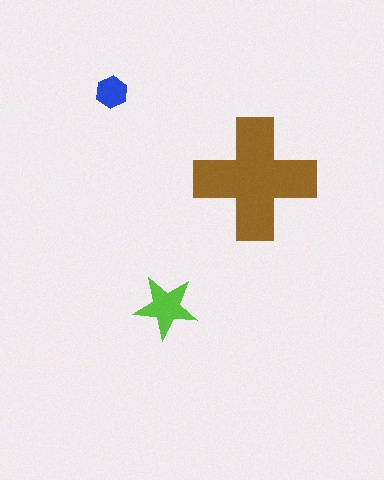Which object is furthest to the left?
The blue hexagon is leftmost.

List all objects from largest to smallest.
The brown cross, the lime star, the blue hexagon.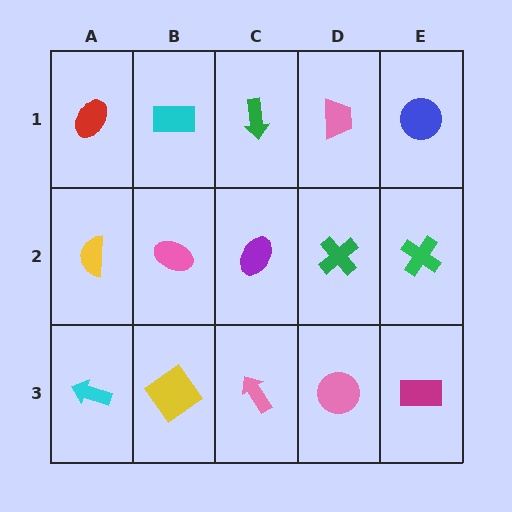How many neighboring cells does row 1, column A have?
2.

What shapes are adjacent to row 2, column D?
A pink trapezoid (row 1, column D), a pink circle (row 3, column D), a purple ellipse (row 2, column C), a green cross (row 2, column E).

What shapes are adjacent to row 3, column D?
A green cross (row 2, column D), a pink arrow (row 3, column C), a magenta rectangle (row 3, column E).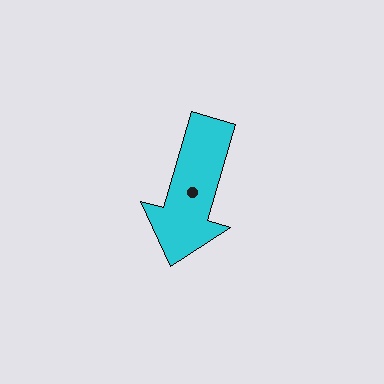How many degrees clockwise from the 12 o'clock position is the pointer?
Approximately 196 degrees.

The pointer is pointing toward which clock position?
Roughly 7 o'clock.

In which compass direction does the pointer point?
South.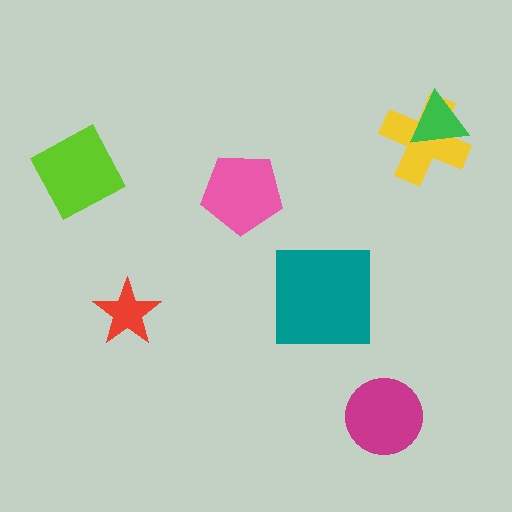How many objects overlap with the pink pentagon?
0 objects overlap with the pink pentagon.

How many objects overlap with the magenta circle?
0 objects overlap with the magenta circle.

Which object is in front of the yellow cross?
The green triangle is in front of the yellow cross.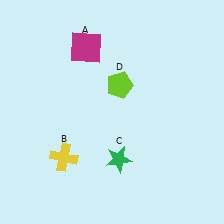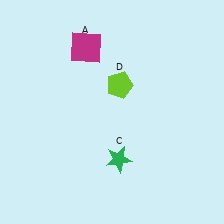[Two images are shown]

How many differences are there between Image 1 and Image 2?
There is 1 difference between the two images.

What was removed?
The yellow cross (B) was removed in Image 2.